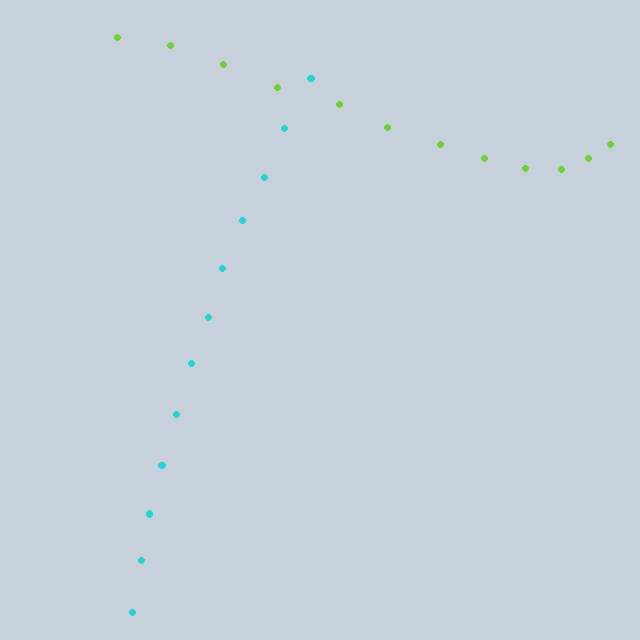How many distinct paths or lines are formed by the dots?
There are 2 distinct paths.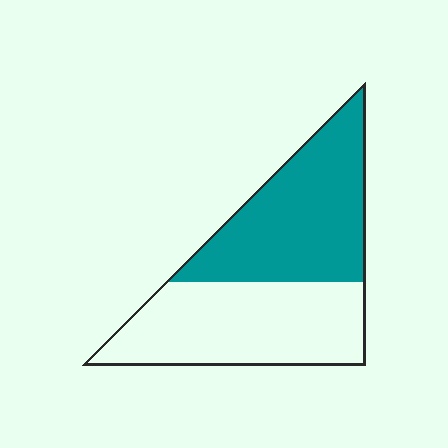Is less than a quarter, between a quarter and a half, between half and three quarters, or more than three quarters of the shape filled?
Between a quarter and a half.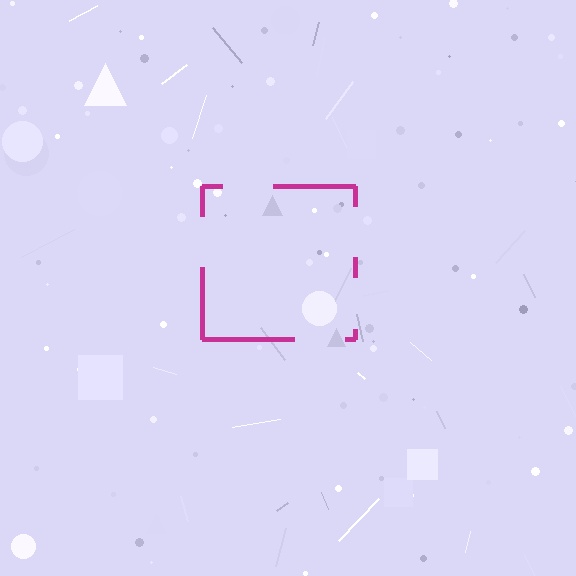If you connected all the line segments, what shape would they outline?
They would outline a square.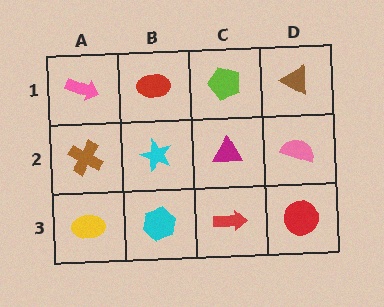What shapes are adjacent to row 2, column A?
A pink arrow (row 1, column A), a yellow ellipse (row 3, column A), a cyan star (row 2, column B).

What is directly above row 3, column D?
A pink semicircle.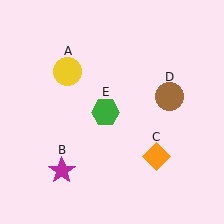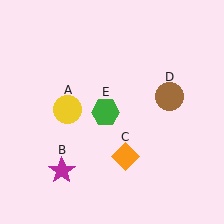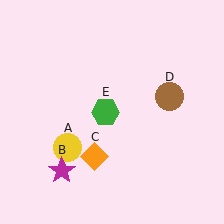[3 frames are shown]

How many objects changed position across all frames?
2 objects changed position: yellow circle (object A), orange diamond (object C).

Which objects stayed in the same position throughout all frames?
Magenta star (object B) and brown circle (object D) and green hexagon (object E) remained stationary.